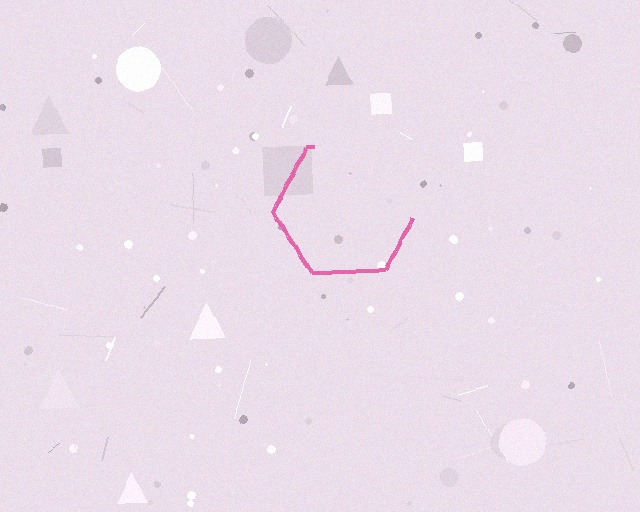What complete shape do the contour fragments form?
The contour fragments form a hexagon.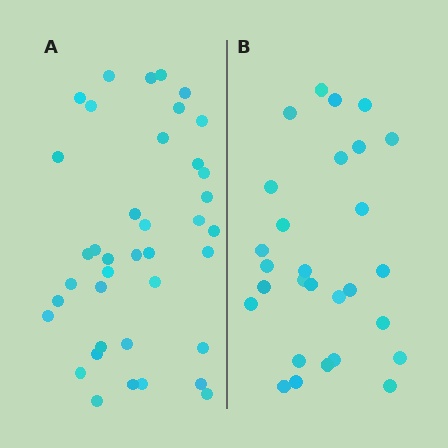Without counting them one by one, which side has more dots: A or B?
Region A (the left region) has more dots.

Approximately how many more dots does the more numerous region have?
Region A has roughly 12 or so more dots than region B.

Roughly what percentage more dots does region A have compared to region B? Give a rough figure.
About 40% more.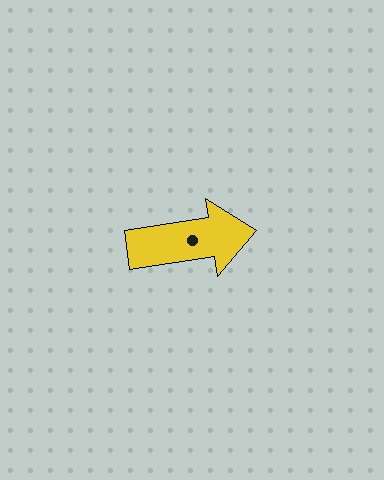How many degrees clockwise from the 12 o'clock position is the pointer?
Approximately 81 degrees.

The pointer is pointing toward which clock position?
Roughly 3 o'clock.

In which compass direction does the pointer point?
East.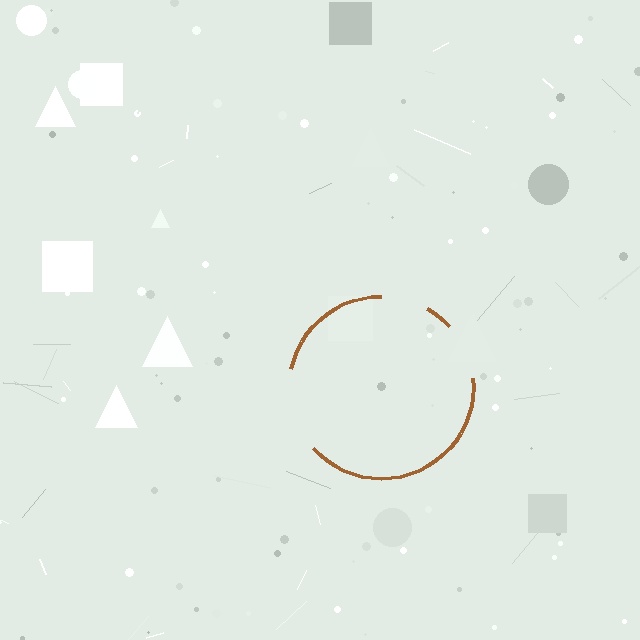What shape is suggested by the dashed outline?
The dashed outline suggests a circle.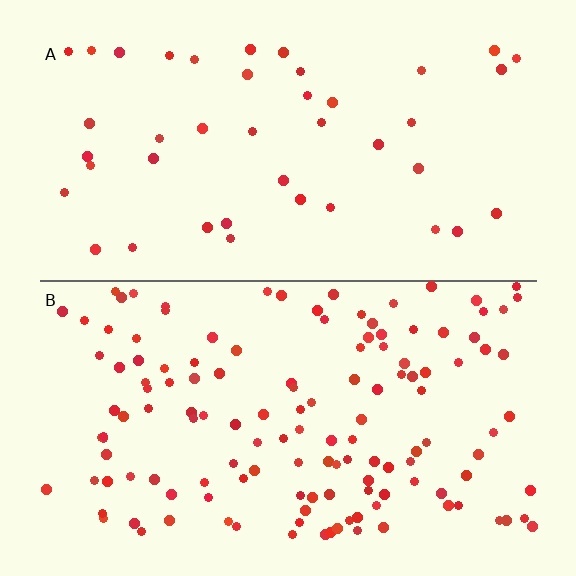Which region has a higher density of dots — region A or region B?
B (the bottom).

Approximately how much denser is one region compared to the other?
Approximately 3.2× — region B over region A.